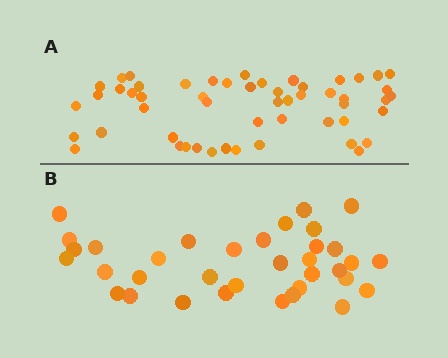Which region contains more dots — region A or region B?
Region A (the top region) has more dots.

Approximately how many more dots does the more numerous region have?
Region A has approximately 20 more dots than region B.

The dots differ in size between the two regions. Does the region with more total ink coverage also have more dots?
No. Region B has more total ink coverage because its dots are larger, but region A actually contains more individual dots. Total area can be misleading — the number of items is what matters here.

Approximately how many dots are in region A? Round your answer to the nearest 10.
About 50 dots. (The exact count is 53, which rounds to 50.)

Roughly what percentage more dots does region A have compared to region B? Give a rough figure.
About 50% more.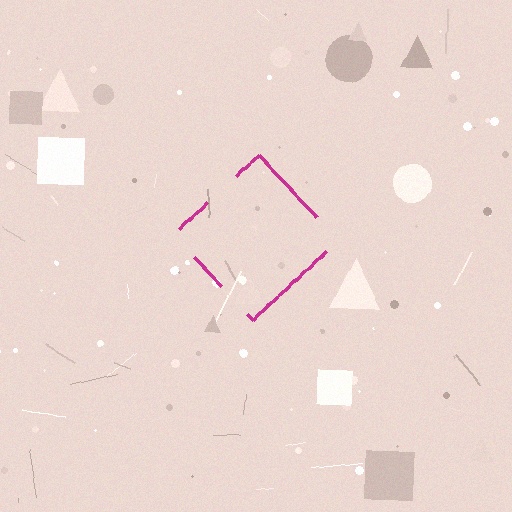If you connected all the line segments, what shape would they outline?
They would outline a diamond.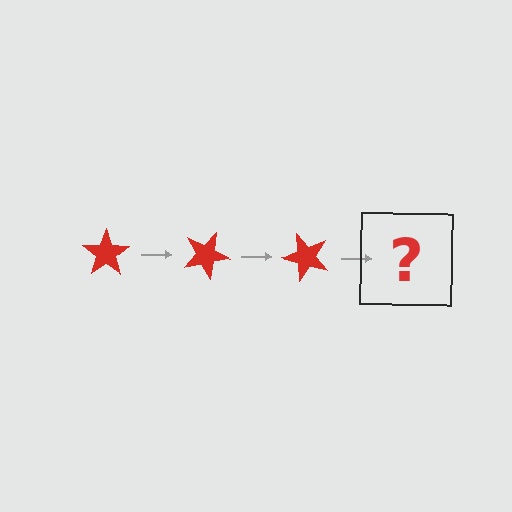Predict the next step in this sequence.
The next step is a red star rotated 75 degrees.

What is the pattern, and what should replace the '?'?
The pattern is that the star rotates 25 degrees each step. The '?' should be a red star rotated 75 degrees.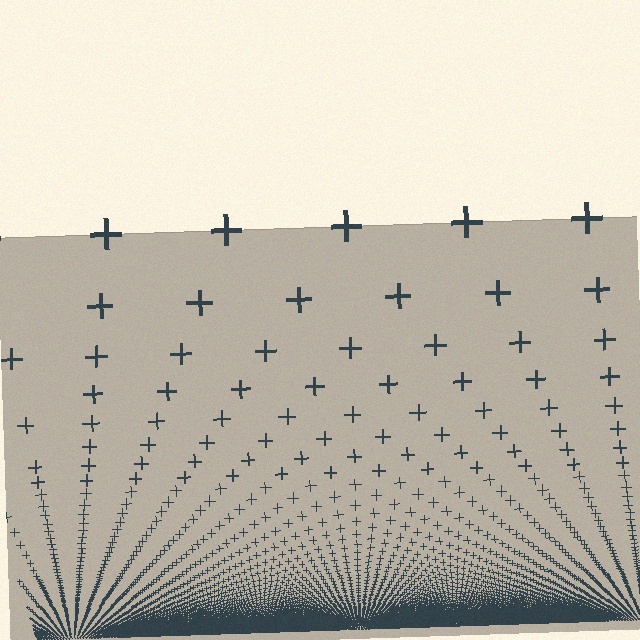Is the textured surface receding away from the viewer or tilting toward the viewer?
The surface appears to tilt toward the viewer. Texture elements get larger and sparser toward the top.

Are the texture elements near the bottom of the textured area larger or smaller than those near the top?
Smaller. The gradient is inverted — elements near the bottom are smaller and denser.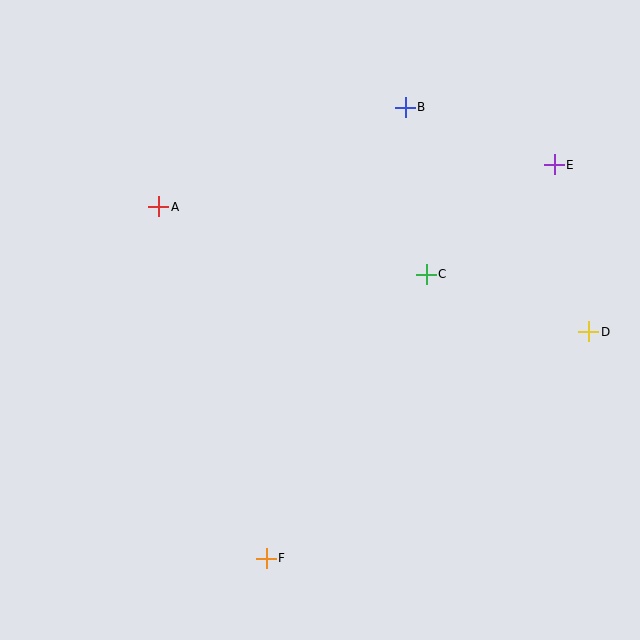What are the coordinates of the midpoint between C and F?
The midpoint between C and F is at (346, 416).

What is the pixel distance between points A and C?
The distance between A and C is 276 pixels.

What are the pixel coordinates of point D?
Point D is at (589, 332).